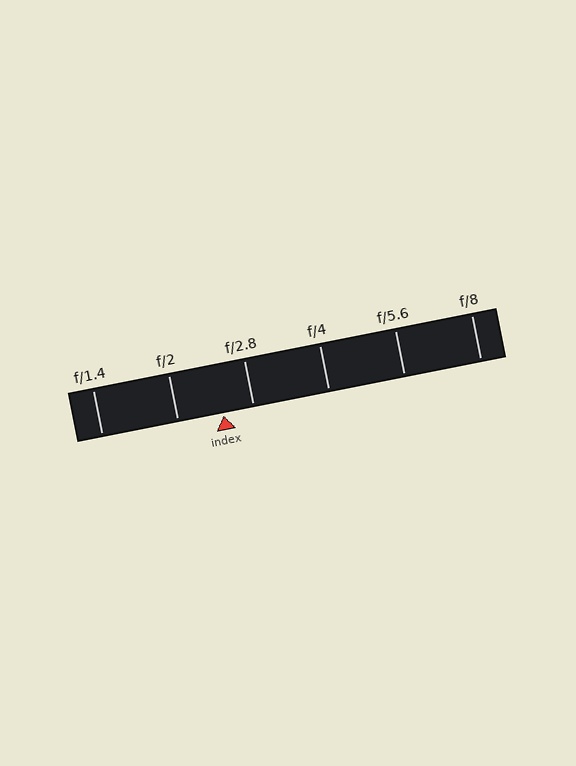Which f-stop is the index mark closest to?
The index mark is closest to f/2.8.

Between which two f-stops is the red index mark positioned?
The index mark is between f/2 and f/2.8.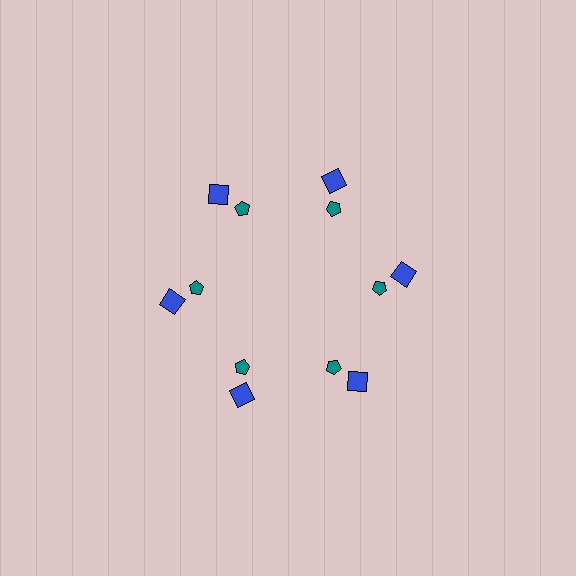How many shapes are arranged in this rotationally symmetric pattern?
There are 12 shapes, arranged in 6 groups of 2.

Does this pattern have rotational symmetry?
Yes, this pattern has 6-fold rotational symmetry. It looks the same after rotating 60 degrees around the center.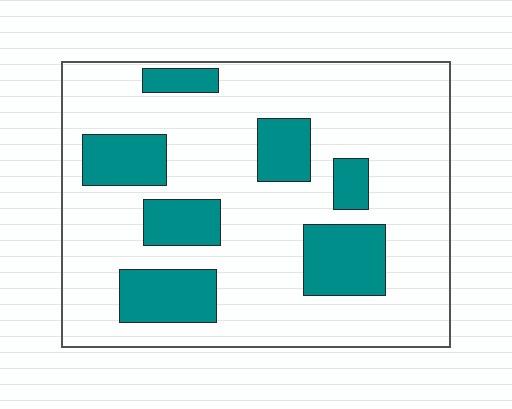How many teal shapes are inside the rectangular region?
7.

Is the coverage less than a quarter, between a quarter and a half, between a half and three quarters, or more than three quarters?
Less than a quarter.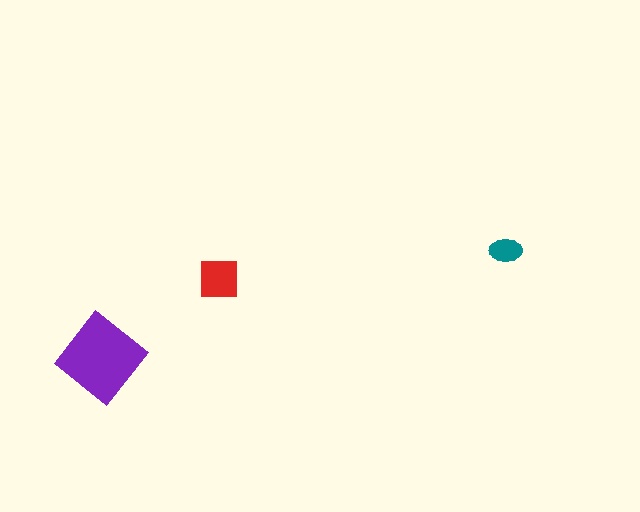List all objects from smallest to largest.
The teal ellipse, the red square, the purple diamond.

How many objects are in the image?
There are 3 objects in the image.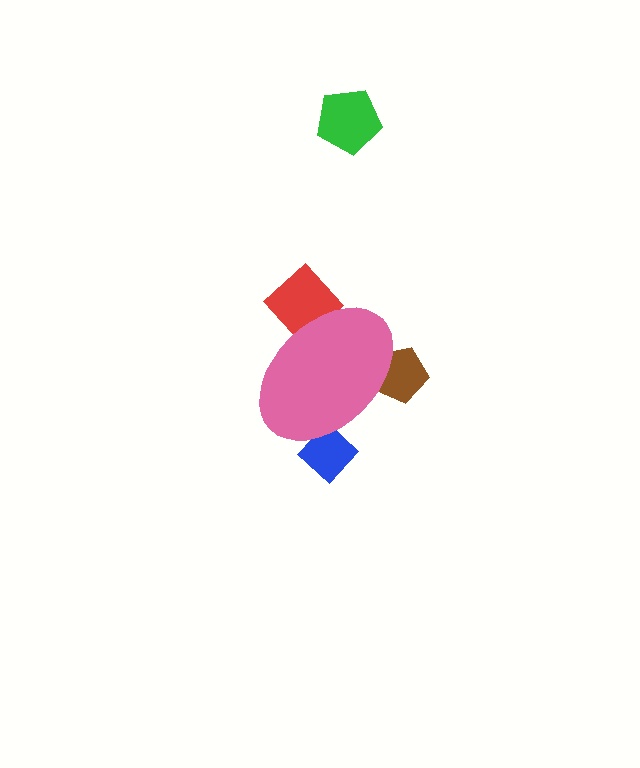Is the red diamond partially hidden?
Yes, the red diamond is partially hidden behind the pink ellipse.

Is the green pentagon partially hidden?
No, the green pentagon is fully visible.